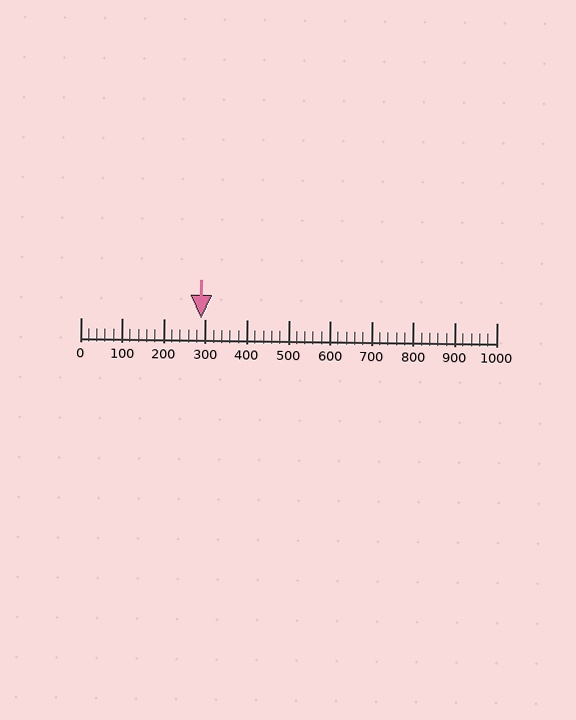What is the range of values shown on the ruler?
The ruler shows values from 0 to 1000.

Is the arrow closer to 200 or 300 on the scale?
The arrow is closer to 300.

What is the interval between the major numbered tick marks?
The major tick marks are spaced 100 units apart.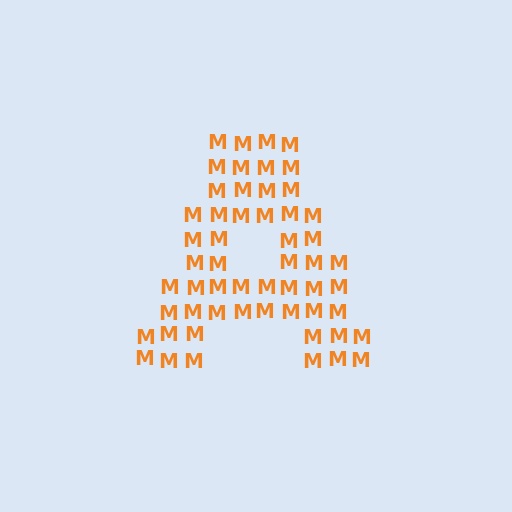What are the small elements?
The small elements are letter M's.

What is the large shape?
The large shape is the letter A.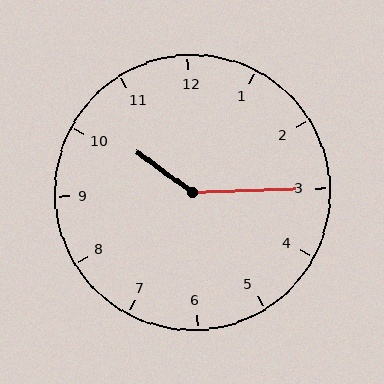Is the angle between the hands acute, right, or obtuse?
It is obtuse.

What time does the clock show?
10:15.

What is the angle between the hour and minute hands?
Approximately 142 degrees.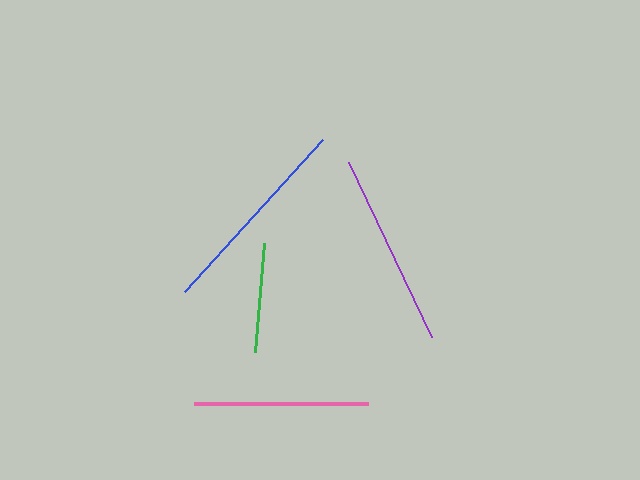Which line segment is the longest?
The blue line is the longest at approximately 206 pixels.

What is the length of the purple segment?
The purple segment is approximately 194 pixels long.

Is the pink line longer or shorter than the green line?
The pink line is longer than the green line.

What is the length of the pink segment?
The pink segment is approximately 174 pixels long.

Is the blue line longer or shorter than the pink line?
The blue line is longer than the pink line.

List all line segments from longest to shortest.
From longest to shortest: blue, purple, pink, green.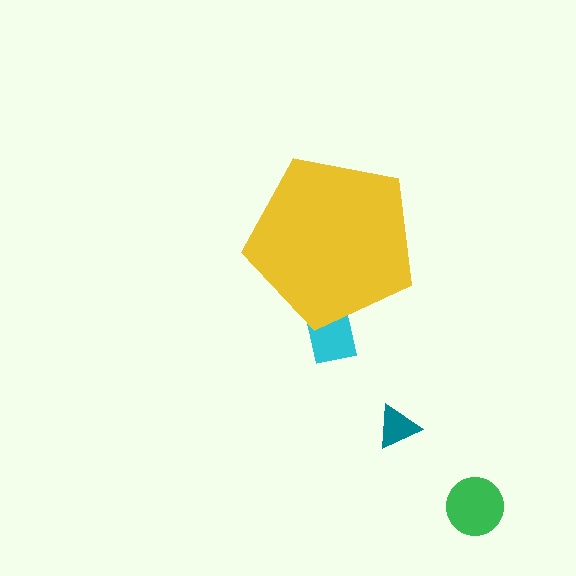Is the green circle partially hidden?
No, the green circle is fully visible.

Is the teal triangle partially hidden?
No, the teal triangle is fully visible.